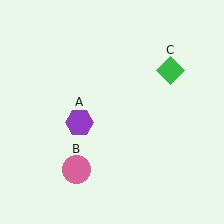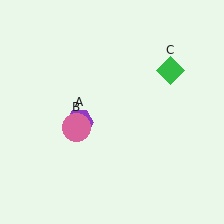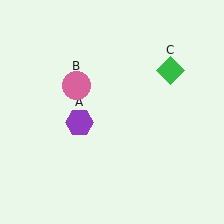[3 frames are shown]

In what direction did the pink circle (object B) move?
The pink circle (object B) moved up.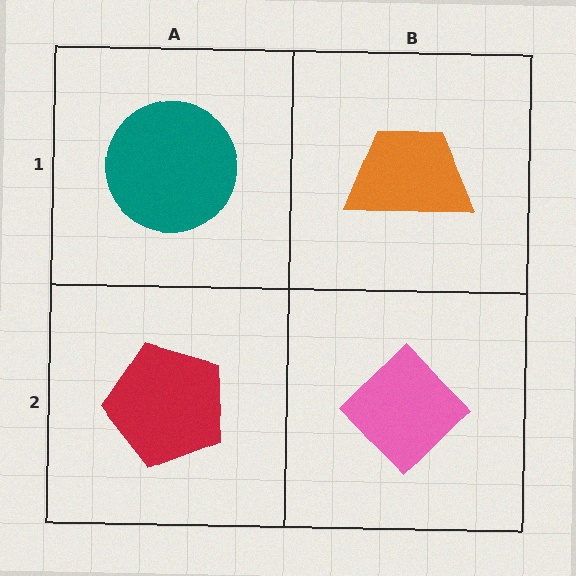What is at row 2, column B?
A pink diamond.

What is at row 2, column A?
A red pentagon.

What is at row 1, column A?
A teal circle.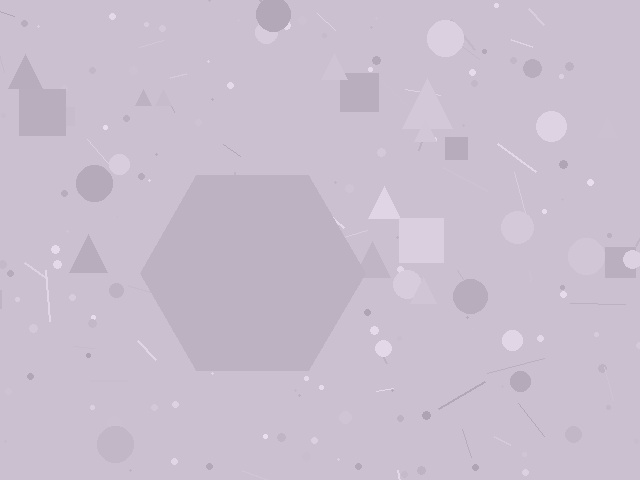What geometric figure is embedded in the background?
A hexagon is embedded in the background.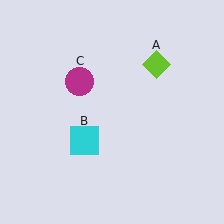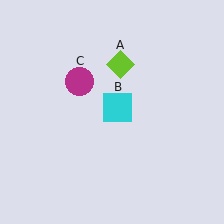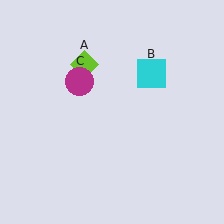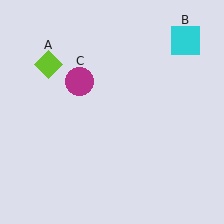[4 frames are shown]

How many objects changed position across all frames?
2 objects changed position: lime diamond (object A), cyan square (object B).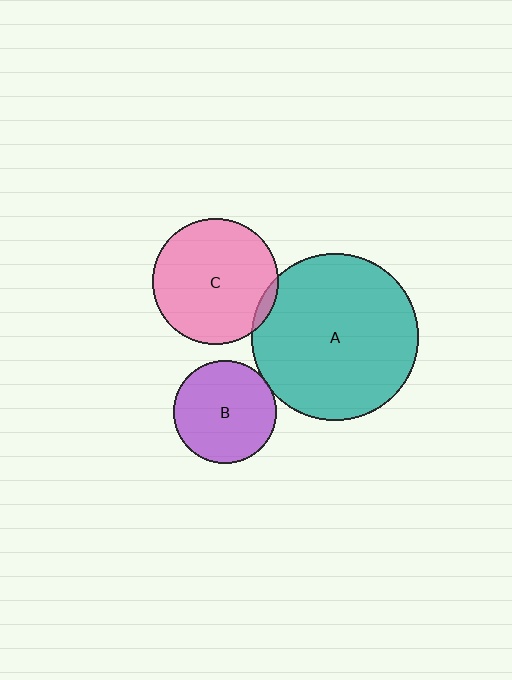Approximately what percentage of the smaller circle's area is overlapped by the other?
Approximately 5%.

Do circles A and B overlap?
Yes.